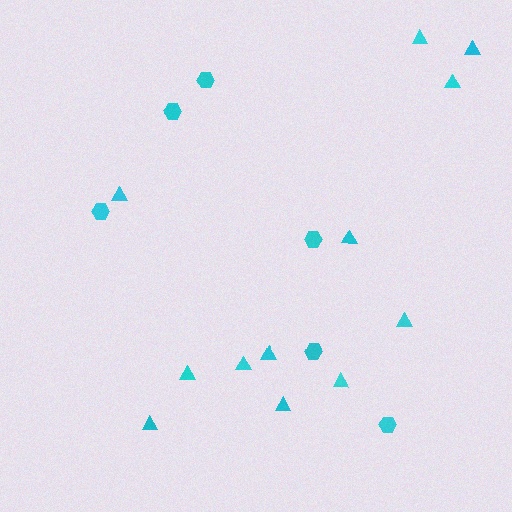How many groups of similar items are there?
There are 2 groups: one group of triangles (12) and one group of hexagons (6).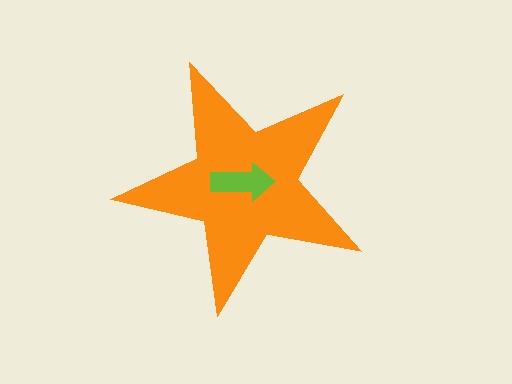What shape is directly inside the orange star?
The lime arrow.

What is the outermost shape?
The orange star.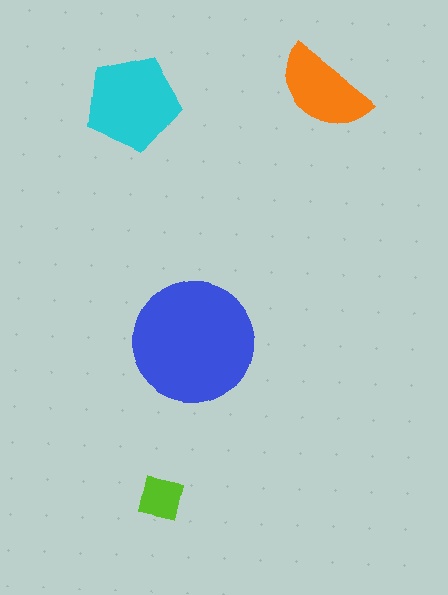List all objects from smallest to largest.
The lime square, the orange semicircle, the cyan pentagon, the blue circle.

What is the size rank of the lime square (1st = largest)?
4th.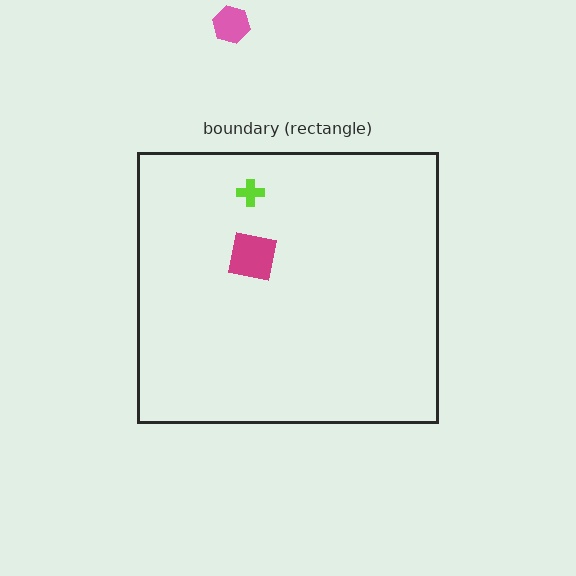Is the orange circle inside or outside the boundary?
Inside.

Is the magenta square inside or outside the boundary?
Inside.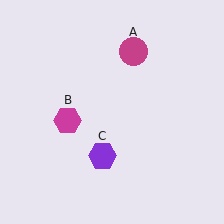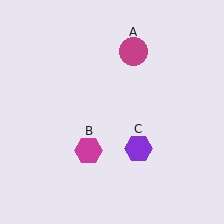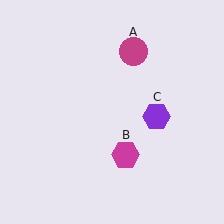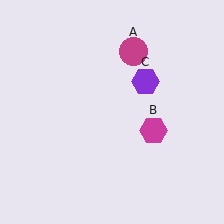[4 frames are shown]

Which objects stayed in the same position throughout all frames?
Magenta circle (object A) remained stationary.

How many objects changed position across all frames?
2 objects changed position: magenta hexagon (object B), purple hexagon (object C).